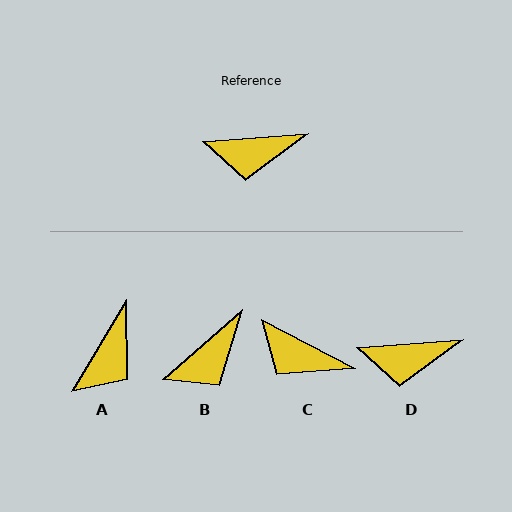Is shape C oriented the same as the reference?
No, it is off by about 32 degrees.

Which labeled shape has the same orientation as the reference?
D.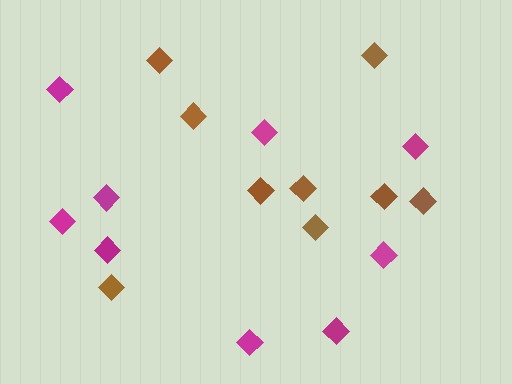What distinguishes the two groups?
There are 2 groups: one group of brown diamonds (9) and one group of magenta diamonds (9).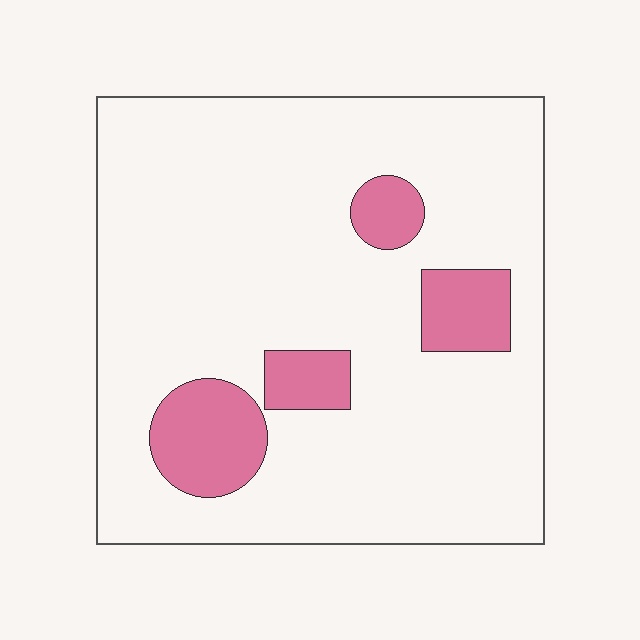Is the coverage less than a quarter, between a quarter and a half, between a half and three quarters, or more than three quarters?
Less than a quarter.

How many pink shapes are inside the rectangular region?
4.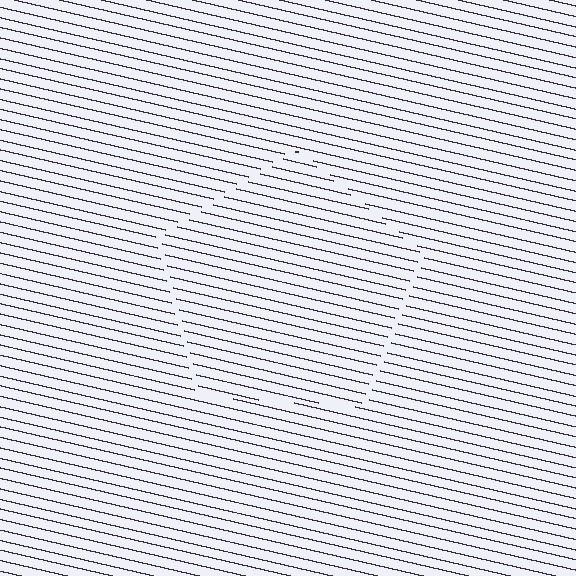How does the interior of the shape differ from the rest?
The interior of the shape contains the same grating, shifted by half a period — the contour is defined by the phase discontinuity where line-ends from the inner and outer gratings abut.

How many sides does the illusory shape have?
5 sides — the line-ends trace a pentagon.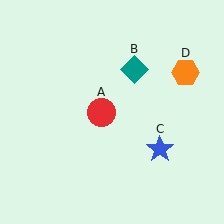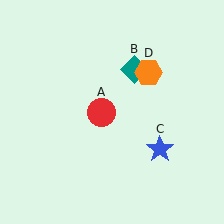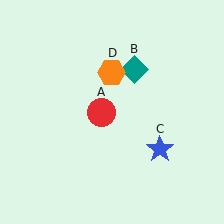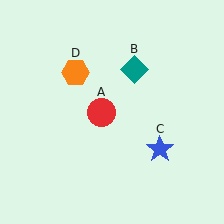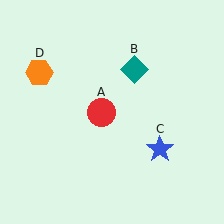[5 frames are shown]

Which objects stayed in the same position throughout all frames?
Red circle (object A) and teal diamond (object B) and blue star (object C) remained stationary.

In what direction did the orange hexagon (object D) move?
The orange hexagon (object D) moved left.